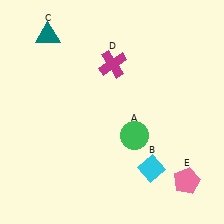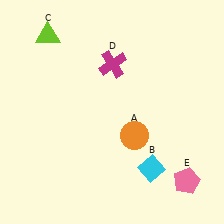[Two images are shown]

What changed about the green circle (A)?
In Image 1, A is green. In Image 2, it changed to orange.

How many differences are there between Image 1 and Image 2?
There are 2 differences between the two images.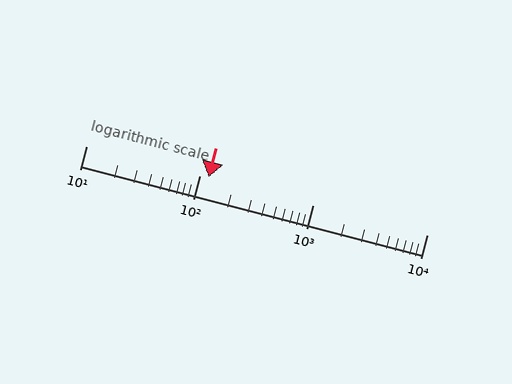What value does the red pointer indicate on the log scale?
The pointer indicates approximately 120.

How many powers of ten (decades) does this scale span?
The scale spans 3 decades, from 10 to 10000.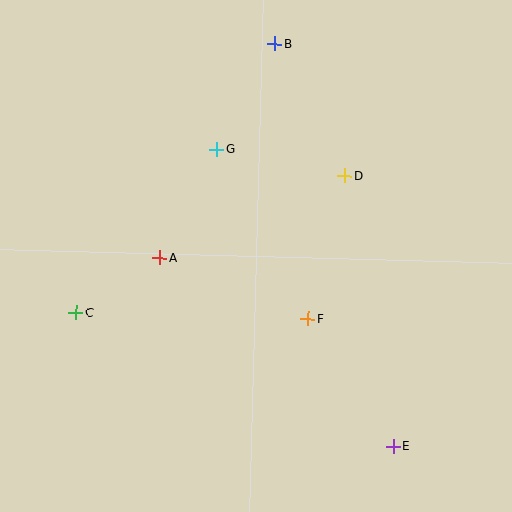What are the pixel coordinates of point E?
Point E is at (393, 446).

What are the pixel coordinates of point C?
Point C is at (76, 312).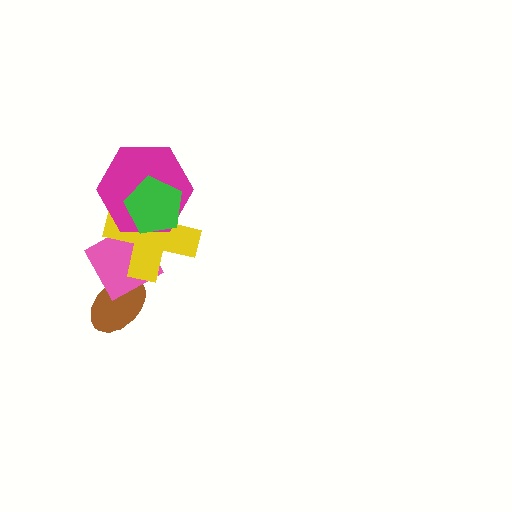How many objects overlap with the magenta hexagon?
3 objects overlap with the magenta hexagon.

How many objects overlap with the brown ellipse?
1 object overlaps with the brown ellipse.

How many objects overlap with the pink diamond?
4 objects overlap with the pink diamond.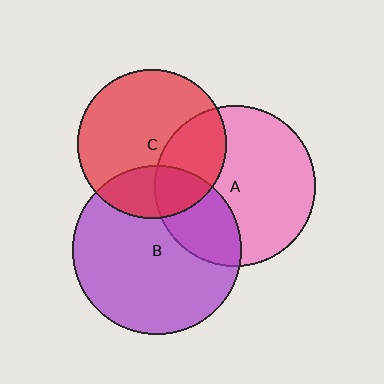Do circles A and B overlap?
Yes.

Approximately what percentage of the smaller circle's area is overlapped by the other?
Approximately 30%.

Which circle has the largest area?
Circle B (purple).